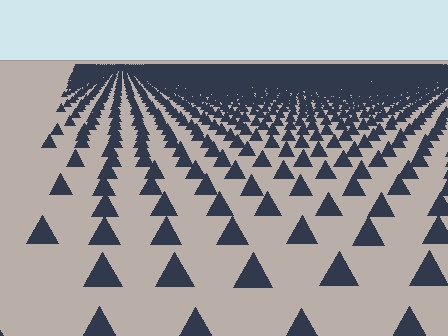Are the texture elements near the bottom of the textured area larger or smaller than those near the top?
Larger. Near the bottom, elements are closer to the viewer and appear at a bigger on-screen size.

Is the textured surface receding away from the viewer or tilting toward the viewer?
The surface is receding away from the viewer. Texture elements get smaller and denser toward the top.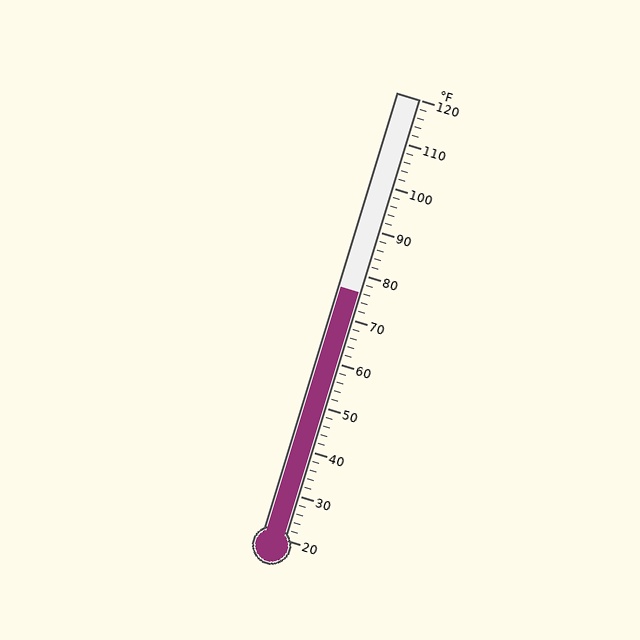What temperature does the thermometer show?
The thermometer shows approximately 76°F.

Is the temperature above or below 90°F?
The temperature is below 90°F.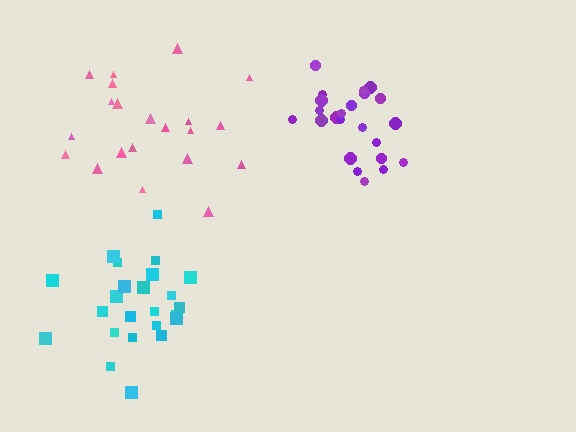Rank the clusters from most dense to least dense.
purple, cyan, pink.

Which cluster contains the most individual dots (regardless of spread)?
Purple (24).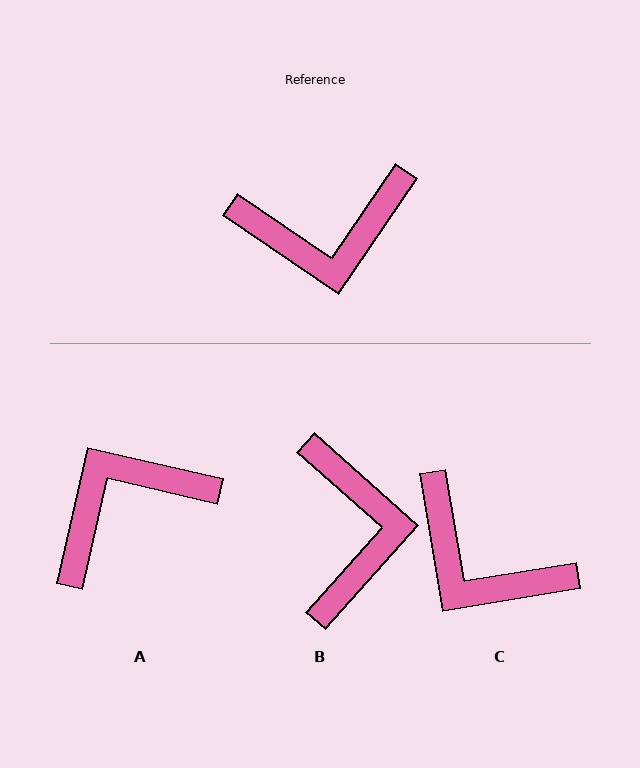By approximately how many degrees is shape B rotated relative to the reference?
Approximately 82 degrees counter-clockwise.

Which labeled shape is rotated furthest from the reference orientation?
A, about 159 degrees away.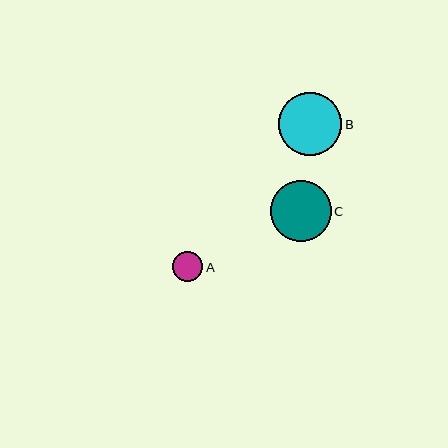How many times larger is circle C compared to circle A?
Circle C is approximately 2.0 times the size of circle A.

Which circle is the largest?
Circle B is the largest with a size of approximately 63 pixels.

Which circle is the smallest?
Circle A is the smallest with a size of approximately 30 pixels.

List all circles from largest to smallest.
From largest to smallest: B, C, A.